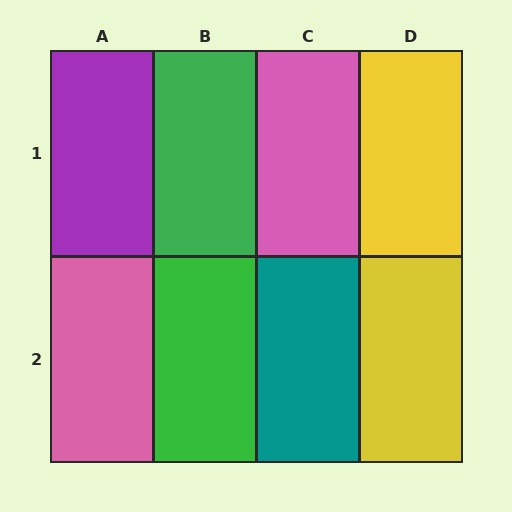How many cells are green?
2 cells are green.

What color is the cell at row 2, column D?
Yellow.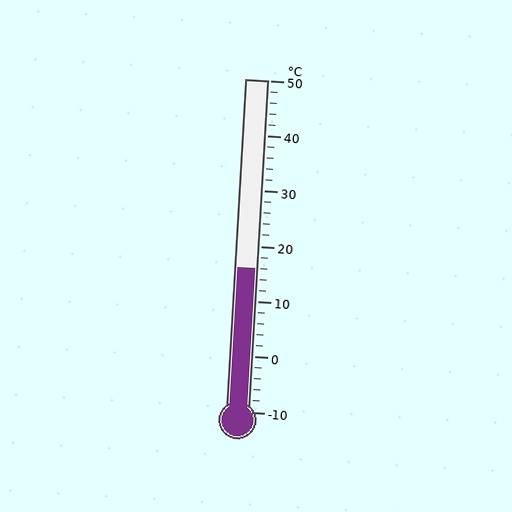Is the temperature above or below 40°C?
The temperature is below 40°C.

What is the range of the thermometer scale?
The thermometer scale ranges from -10°C to 50°C.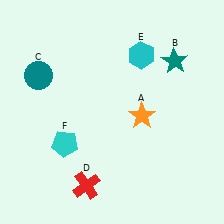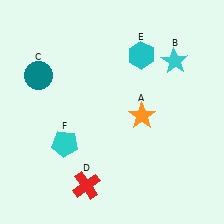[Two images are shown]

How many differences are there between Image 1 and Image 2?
There is 1 difference between the two images.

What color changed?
The star (B) changed from teal in Image 1 to cyan in Image 2.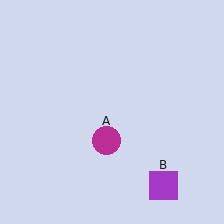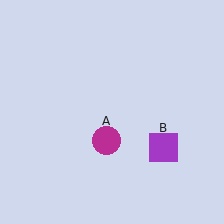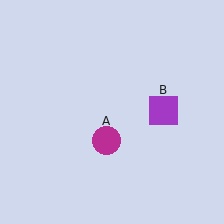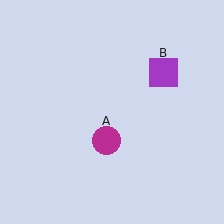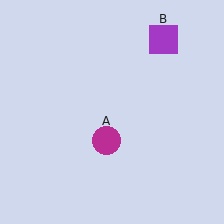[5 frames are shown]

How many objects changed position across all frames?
1 object changed position: purple square (object B).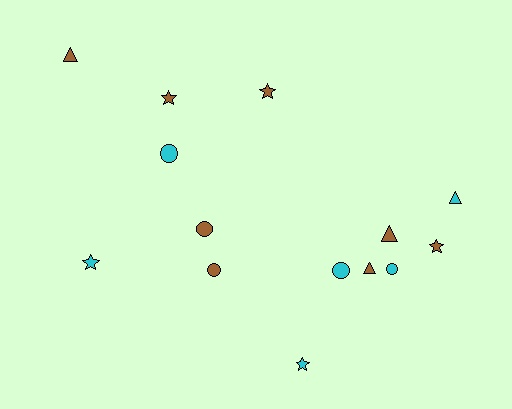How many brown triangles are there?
There are 3 brown triangles.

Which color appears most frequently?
Brown, with 8 objects.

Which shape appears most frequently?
Circle, with 5 objects.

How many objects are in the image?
There are 14 objects.